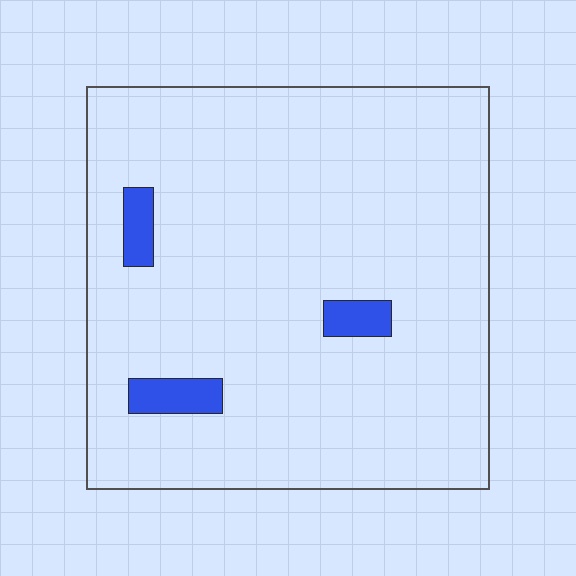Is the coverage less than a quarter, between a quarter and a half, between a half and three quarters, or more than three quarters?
Less than a quarter.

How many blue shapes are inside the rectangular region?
3.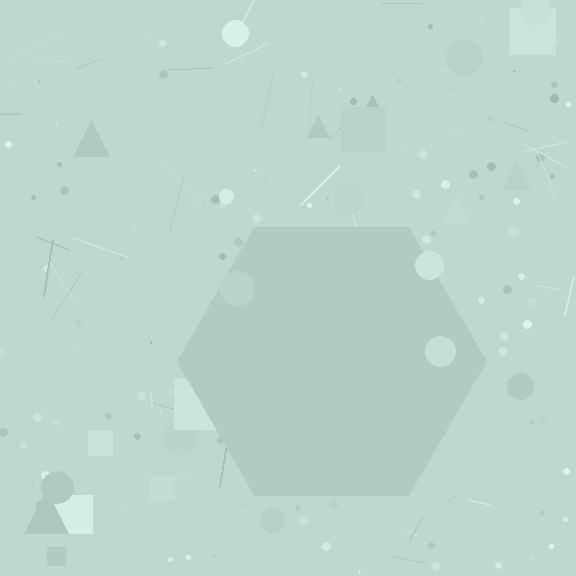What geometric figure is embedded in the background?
A hexagon is embedded in the background.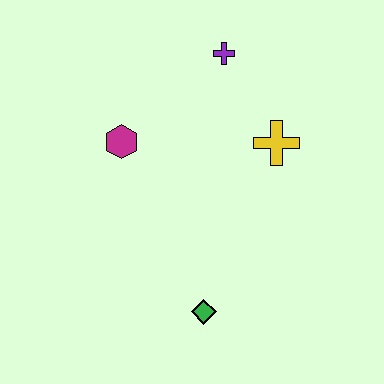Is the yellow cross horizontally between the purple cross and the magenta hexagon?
No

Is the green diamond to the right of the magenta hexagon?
Yes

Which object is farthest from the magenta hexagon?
The green diamond is farthest from the magenta hexagon.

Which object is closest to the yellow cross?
The purple cross is closest to the yellow cross.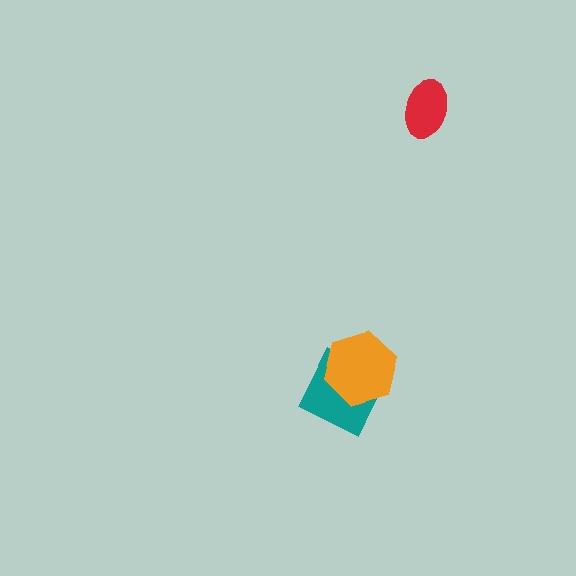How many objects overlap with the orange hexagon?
1 object overlaps with the orange hexagon.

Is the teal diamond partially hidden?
Yes, it is partially covered by another shape.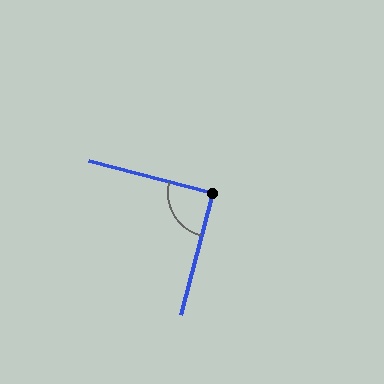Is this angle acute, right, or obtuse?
It is approximately a right angle.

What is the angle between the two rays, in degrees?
Approximately 90 degrees.